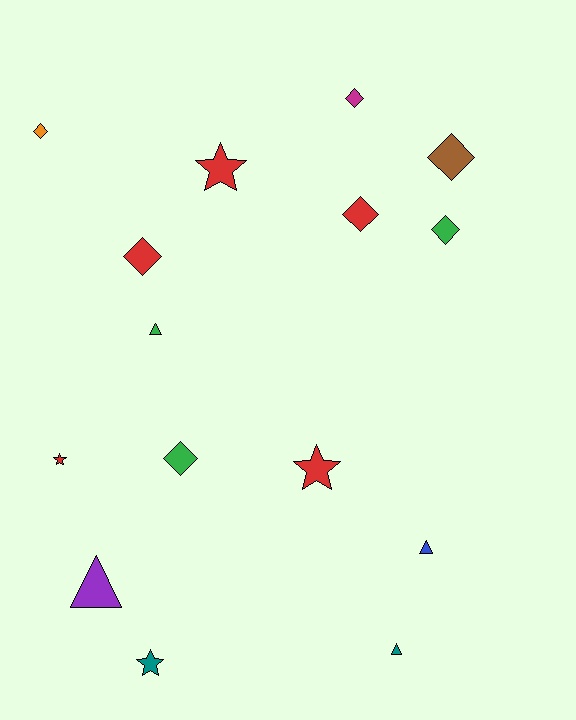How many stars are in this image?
There are 4 stars.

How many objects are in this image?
There are 15 objects.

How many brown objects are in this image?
There is 1 brown object.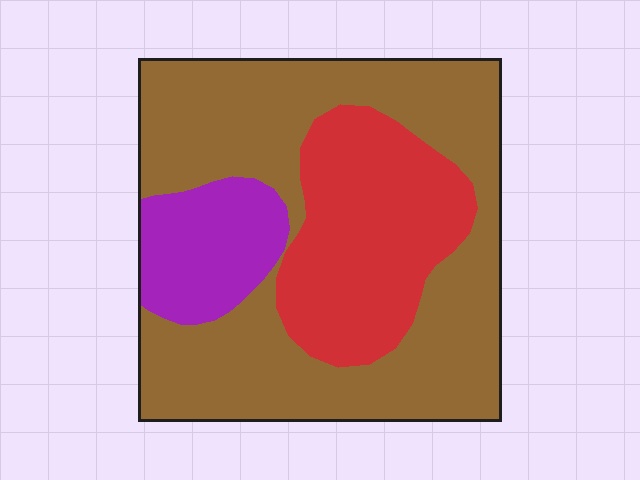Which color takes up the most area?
Brown, at roughly 60%.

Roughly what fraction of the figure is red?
Red takes up about one quarter (1/4) of the figure.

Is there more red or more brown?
Brown.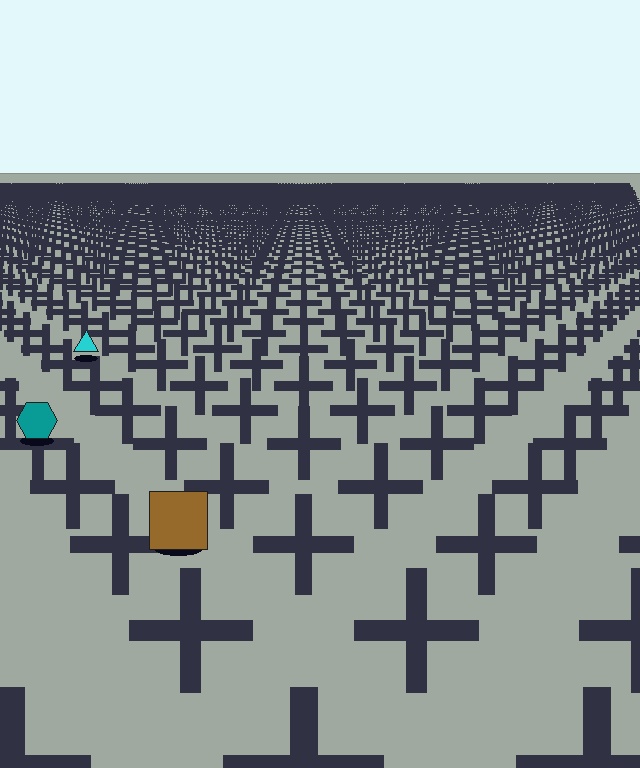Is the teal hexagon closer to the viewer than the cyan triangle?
Yes. The teal hexagon is closer — you can tell from the texture gradient: the ground texture is coarser near it.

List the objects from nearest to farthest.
From nearest to farthest: the brown square, the teal hexagon, the cyan triangle.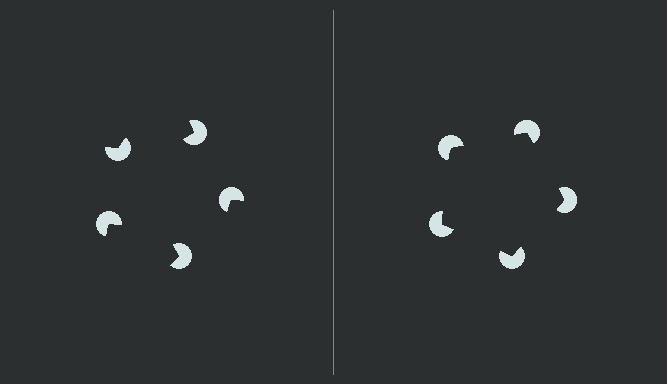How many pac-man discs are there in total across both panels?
10 — 5 on each side.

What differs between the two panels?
The pac-man discs are positioned identically on both sides; only the wedge orientations differ. On the right they align to a pentagon; on the left they are misaligned.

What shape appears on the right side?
An illusory pentagon.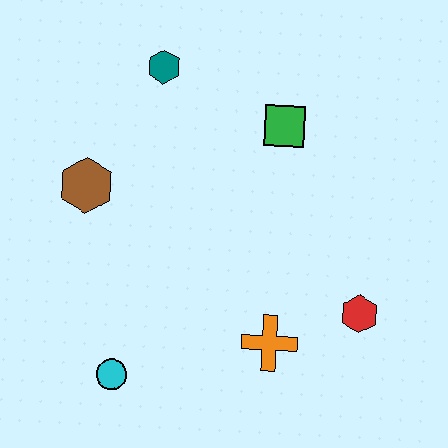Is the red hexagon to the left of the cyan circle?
No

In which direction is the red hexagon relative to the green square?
The red hexagon is below the green square.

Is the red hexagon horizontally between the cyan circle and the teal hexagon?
No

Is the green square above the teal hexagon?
No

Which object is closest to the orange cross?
The red hexagon is closest to the orange cross.